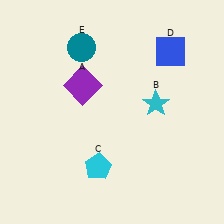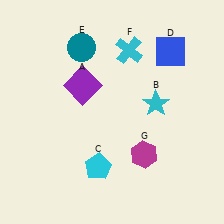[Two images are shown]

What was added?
A cyan cross (F), a magenta hexagon (G) were added in Image 2.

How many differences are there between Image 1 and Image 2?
There are 2 differences between the two images.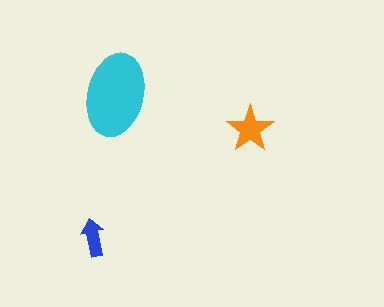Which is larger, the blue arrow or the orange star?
The orange star.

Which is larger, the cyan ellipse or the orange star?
The cyan ellipse.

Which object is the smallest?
The blue arrow.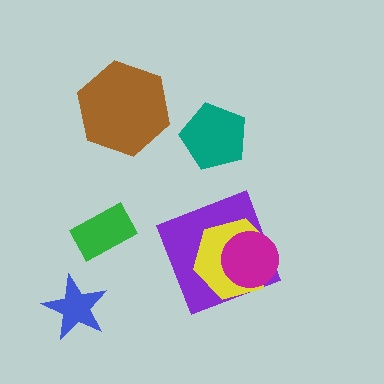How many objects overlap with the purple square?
2 objects overlap with the purple square.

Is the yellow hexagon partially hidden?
Yes, it is partially covered by another shape.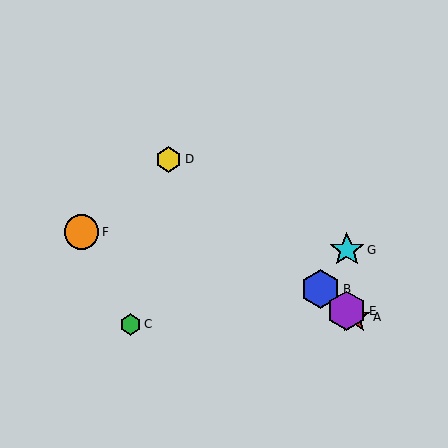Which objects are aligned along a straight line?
Objects A, B, D, E are aligned along a straight line.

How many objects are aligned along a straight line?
4 objects (A, B, D, E) are aligned along a straight line.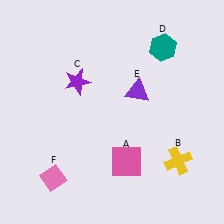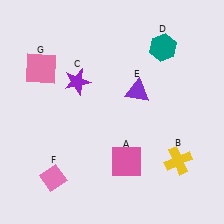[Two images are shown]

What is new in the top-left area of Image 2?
A pink square (G) was added in the top-left area of Image 2.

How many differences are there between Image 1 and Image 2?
There is 1 difference between the two images.